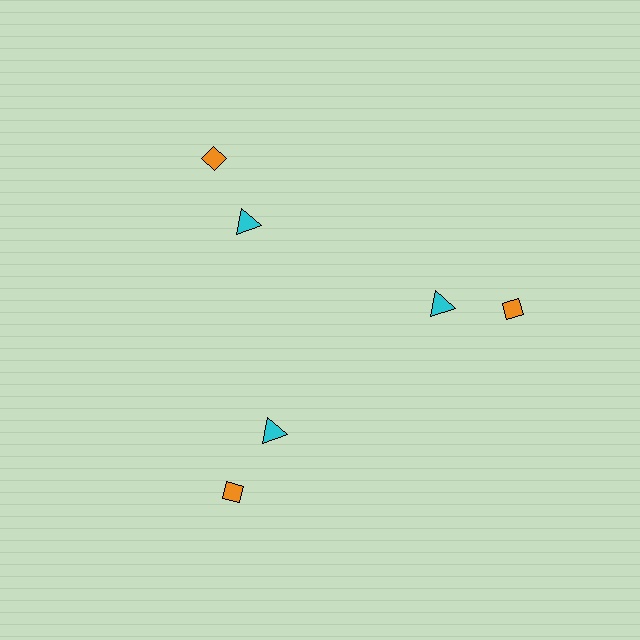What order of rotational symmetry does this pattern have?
This pattern has 3-fold rotational symmetry.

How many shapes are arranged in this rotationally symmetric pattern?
There are 6 shapes, arranged in 3 groups of 2.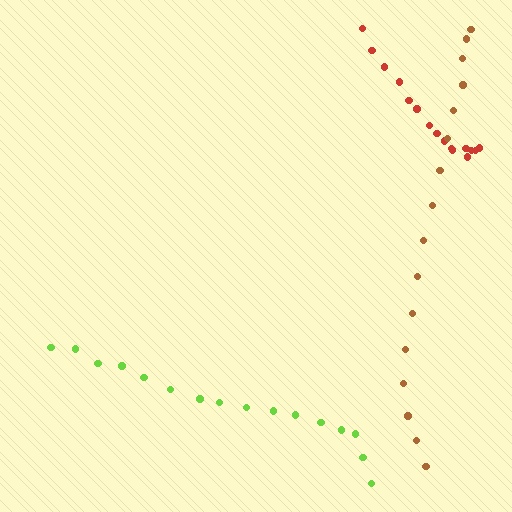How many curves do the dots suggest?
There are 3 distinct paths.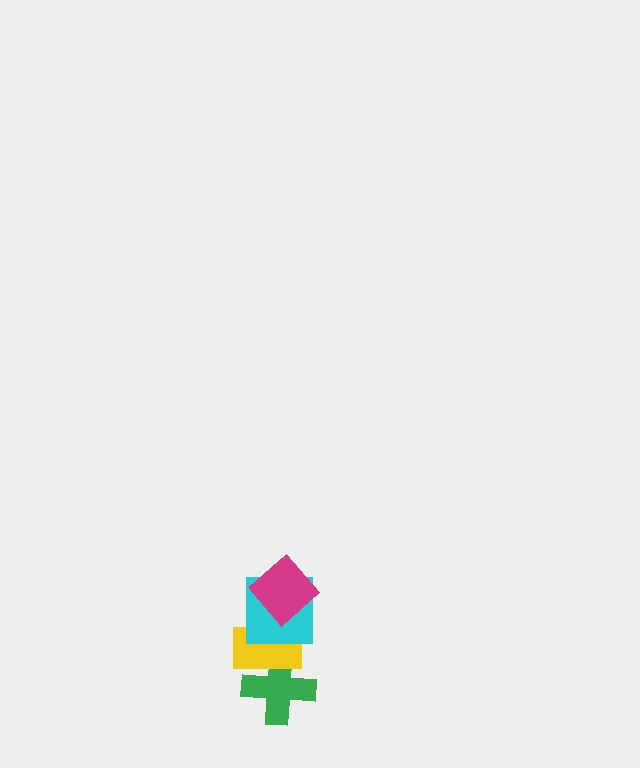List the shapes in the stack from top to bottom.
From top to bottom: the magenta diamond, the cyan square, the yellow rectangle, the green cross.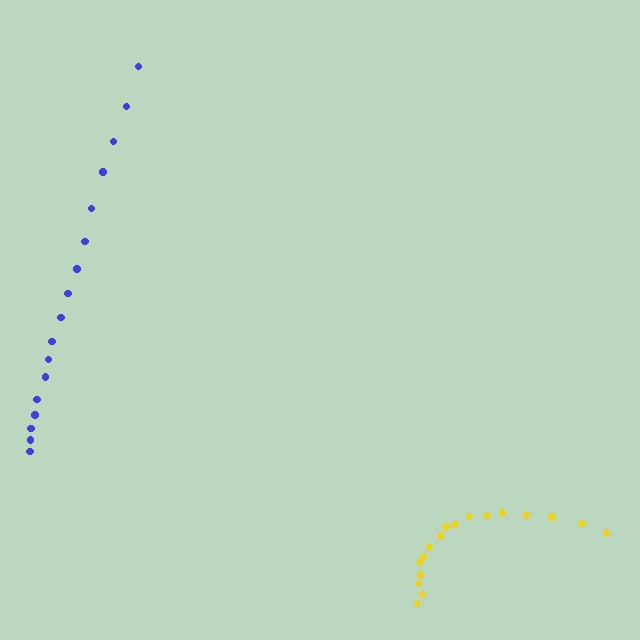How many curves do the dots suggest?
There are 2 distinct paths.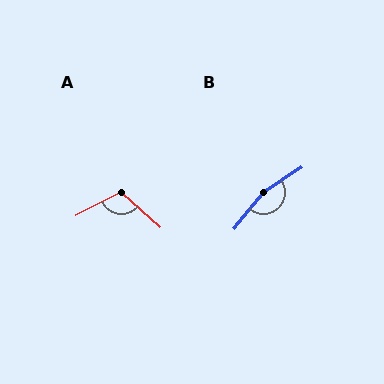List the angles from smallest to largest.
A (111°), B (163°).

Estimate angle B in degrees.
Approximately 163 degrees.